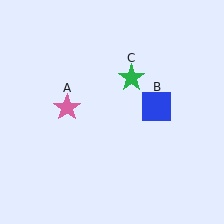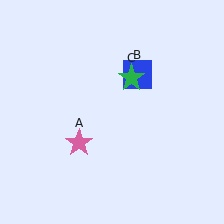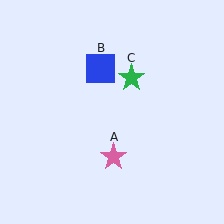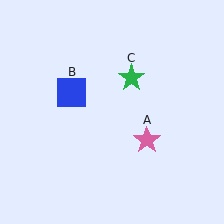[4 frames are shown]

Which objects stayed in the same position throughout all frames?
Green star (object C) remained stationary.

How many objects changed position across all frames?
2 objects changed position: pink star (object A), blue square (object B).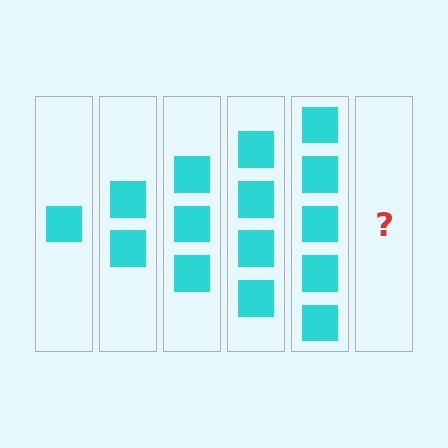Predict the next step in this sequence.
The next step is 6 squares.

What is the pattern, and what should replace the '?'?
The pattern is that each step adds one more square. The '?' should be 6 squares.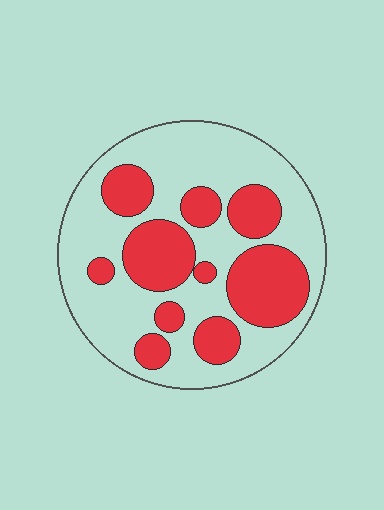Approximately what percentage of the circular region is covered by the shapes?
Approximately 35%.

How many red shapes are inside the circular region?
10.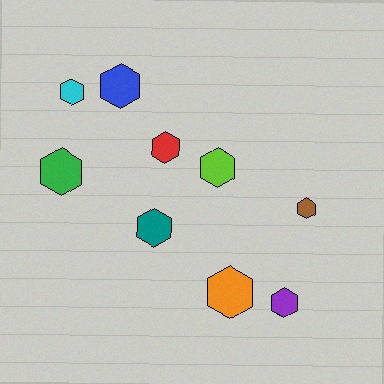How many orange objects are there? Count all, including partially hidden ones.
There is 1 orange object.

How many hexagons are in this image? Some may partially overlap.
There are 9 hexagons.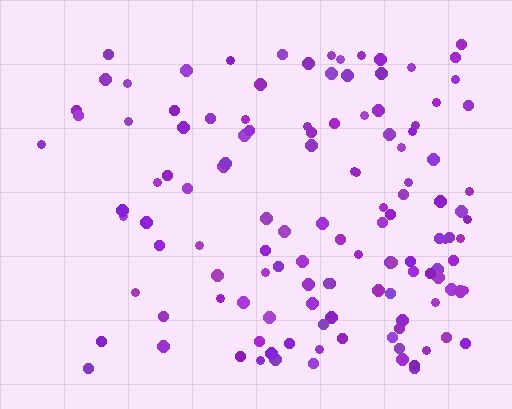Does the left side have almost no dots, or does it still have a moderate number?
Still a moderate number, just noticeably fewer than the right.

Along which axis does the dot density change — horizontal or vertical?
Horizontal.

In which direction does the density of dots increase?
From left to right, with the right side densest.